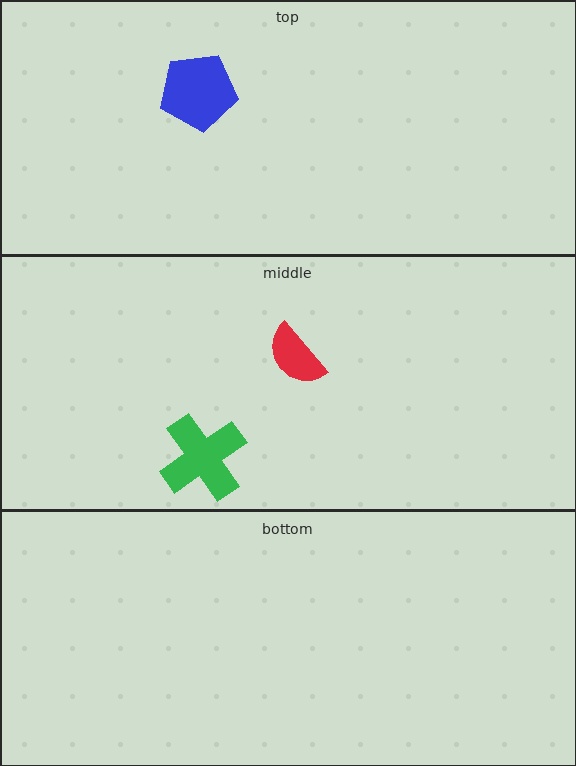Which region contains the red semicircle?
The middle region.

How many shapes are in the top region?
1.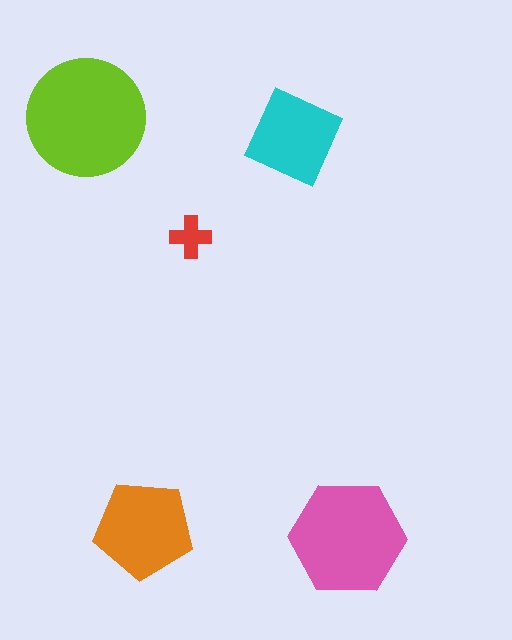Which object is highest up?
The lime circle is topmost.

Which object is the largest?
The lime circle.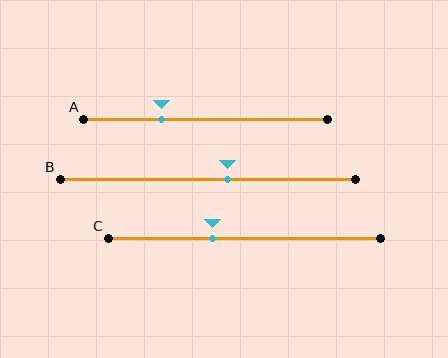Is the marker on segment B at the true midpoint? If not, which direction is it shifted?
No, the marker on segment B is shifted to the right by about 7% of the segment length.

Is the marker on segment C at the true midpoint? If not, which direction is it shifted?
No, the marker on segment C is shifted to the left by about 12% of the segment length.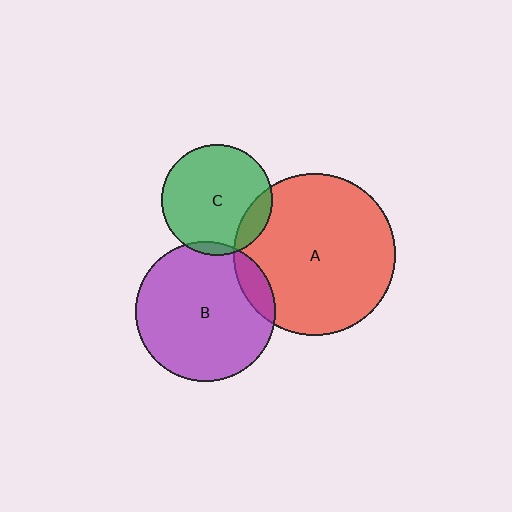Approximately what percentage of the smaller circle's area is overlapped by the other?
Approximately 10%.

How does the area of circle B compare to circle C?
Approximately 1.6 times.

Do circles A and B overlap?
Yes.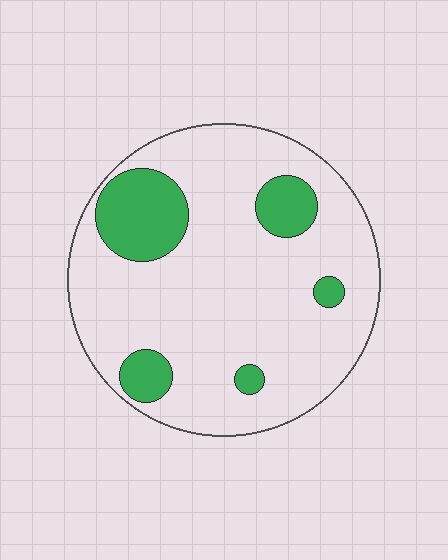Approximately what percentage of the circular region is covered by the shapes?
Approximately 20%.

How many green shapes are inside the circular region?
5.